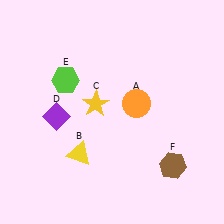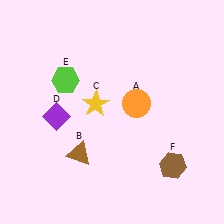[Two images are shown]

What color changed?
The triangle (B) changed from yellow in Image 1 to brown in Image 2.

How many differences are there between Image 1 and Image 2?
There is 1 difference between the two images.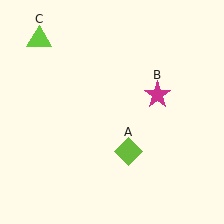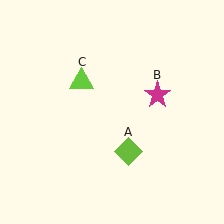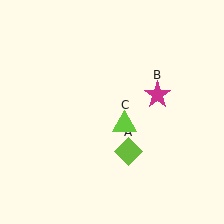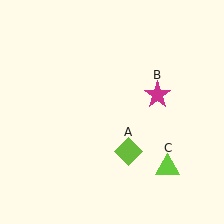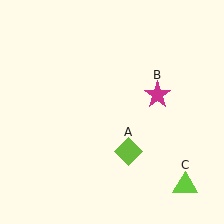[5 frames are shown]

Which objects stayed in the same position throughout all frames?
Lime diamond (object A) and magenta star (object B) remained stationary.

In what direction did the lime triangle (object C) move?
The lime triangle (object C) moved down and to the right.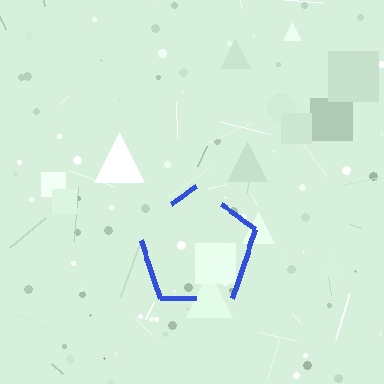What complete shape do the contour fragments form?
The contour fragments form a pentagon.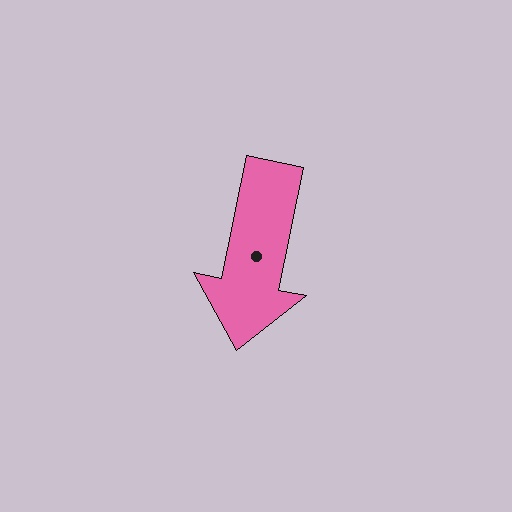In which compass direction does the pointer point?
South.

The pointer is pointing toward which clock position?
Roughly 6 o'clock.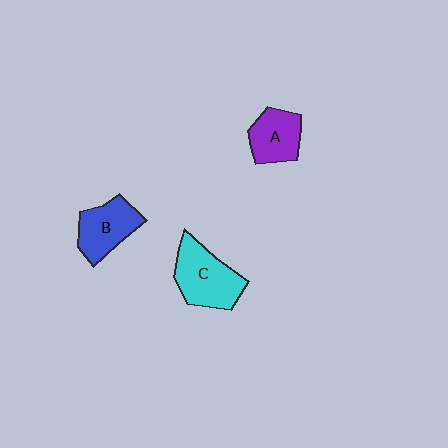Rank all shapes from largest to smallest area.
From largest to smallest: C (cyan), B (blue), A (purple).